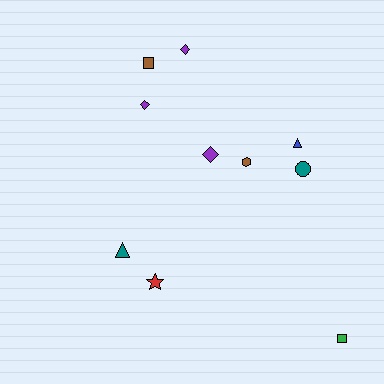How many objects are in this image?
There are 10 objects.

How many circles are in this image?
There is 1 circle.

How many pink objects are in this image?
There are no pink objects.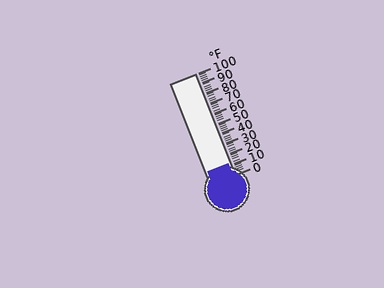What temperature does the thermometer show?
The thermometer shows approximately 12°F.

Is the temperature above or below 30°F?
The temperature is below 30°F.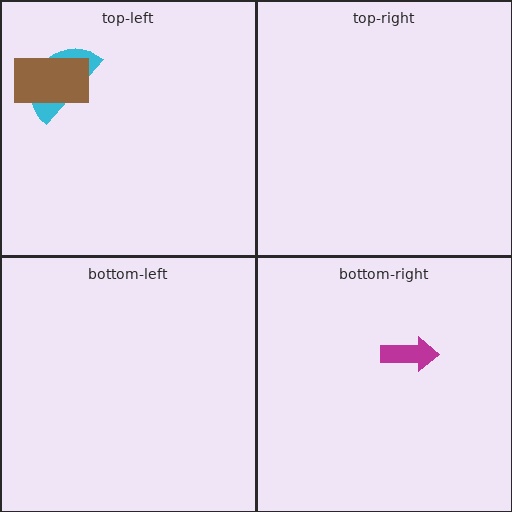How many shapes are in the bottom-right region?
1.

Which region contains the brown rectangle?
The top-left region.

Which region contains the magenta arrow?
The bottom-right region.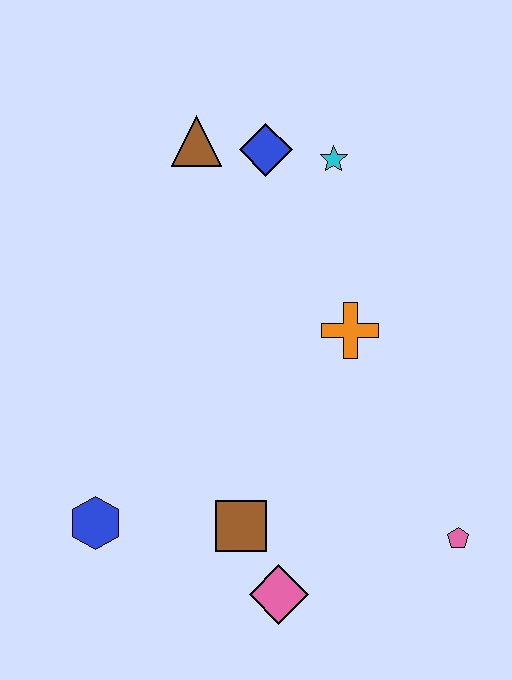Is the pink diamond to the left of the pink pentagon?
Yes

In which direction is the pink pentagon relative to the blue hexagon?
The pink pentagon is to the right of the blue hexagon.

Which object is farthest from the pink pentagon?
The brown triangle is farthest from the pink pentagon.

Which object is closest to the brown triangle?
The blue diamond is closest to the brown triangle.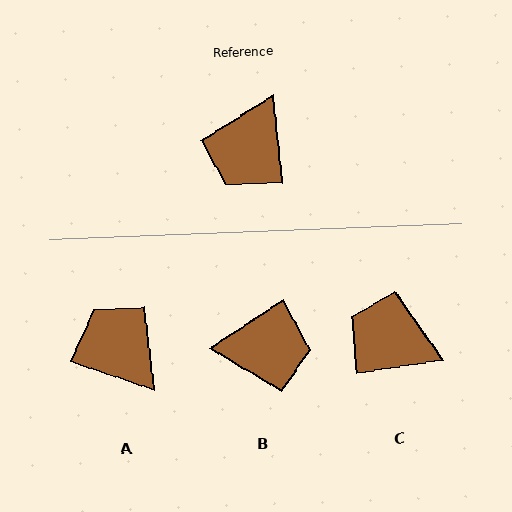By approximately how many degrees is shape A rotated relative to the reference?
Approximately 115 degrees clockwise.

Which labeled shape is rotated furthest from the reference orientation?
B, about 116 degrees away.